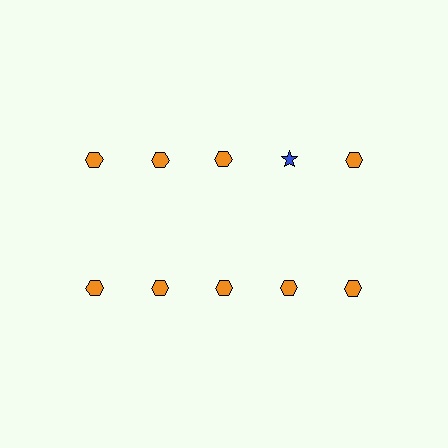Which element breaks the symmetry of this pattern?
The blue star in the top row, second from right column breaks the symmetry. All other shapes are orange hexagons.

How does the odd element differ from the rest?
It differs in both color (blue instead of orange) and shape (star instead of hexagon).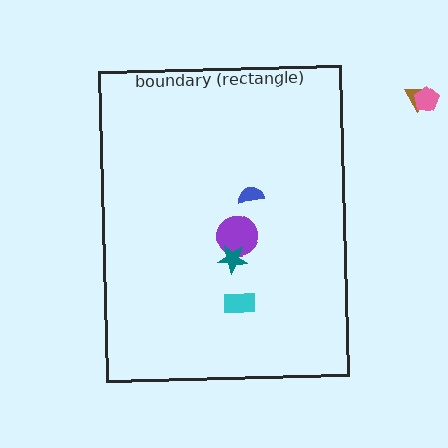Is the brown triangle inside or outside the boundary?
Outside.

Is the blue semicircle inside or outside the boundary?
Inside.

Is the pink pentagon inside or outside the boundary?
Outside.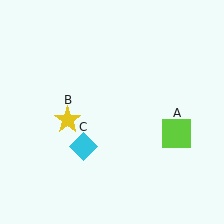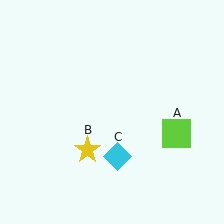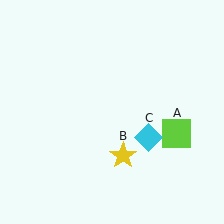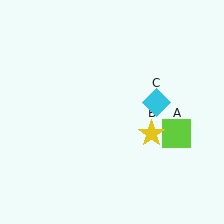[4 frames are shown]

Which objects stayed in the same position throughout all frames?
Lime square (object A) remained stationary.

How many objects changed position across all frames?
2 objects changed position: yellow star (object B), cyan diamond (object C).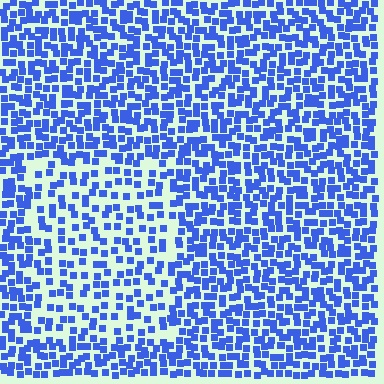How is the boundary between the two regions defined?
The boundary is defined by a change in element density (approximately 1.8x ratio). All elements are the same color, size, and shape.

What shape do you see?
I see a rectangle.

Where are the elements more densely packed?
The elements are more densely packed outside the rectangle boundary.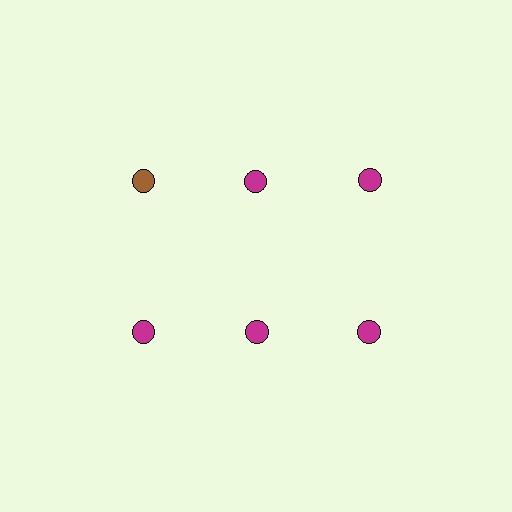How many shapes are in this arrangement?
There are 6 shapes arranged in a grid pattern.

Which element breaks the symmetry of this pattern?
The brown circle in the top row, leftmost column breaks the symmetry. All other shapes are magenta circles.